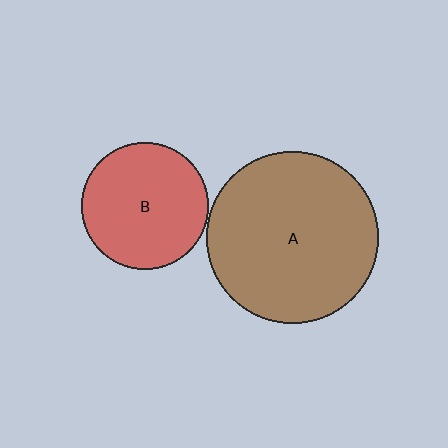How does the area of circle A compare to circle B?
Approximately 1.8 times.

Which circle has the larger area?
Circle A (brown).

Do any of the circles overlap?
No, none of the circles overlap.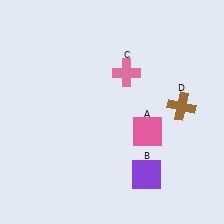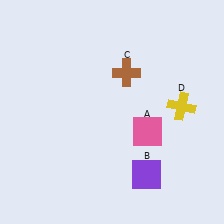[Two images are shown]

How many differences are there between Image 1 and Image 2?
There are 2 differences between the two images.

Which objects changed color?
C changed from pink to brown. D changed from brown to yellow.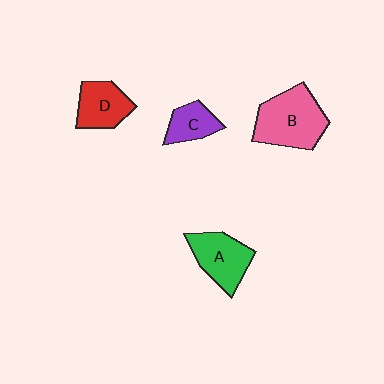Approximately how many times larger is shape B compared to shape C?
Approximately 2.1 times.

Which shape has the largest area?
Shape B (pink).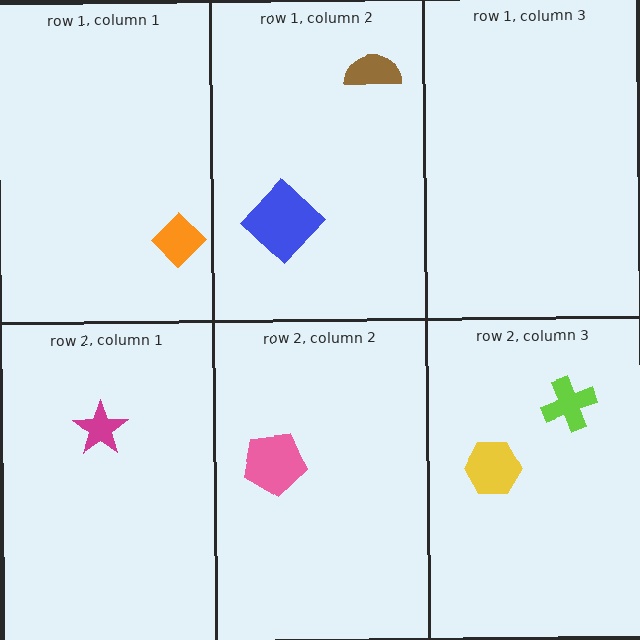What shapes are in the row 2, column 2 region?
The pink pentagon.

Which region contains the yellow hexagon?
The row 2, column 3 region.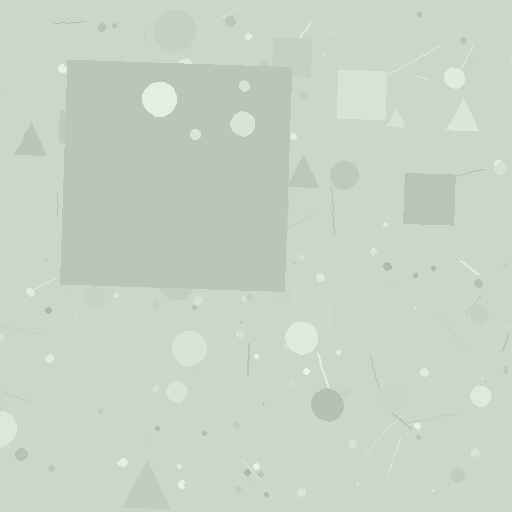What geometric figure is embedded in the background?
A square is embedded in the background.